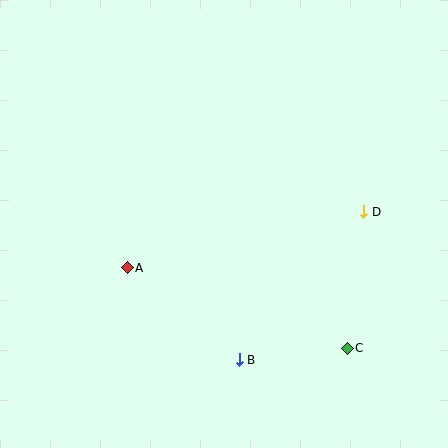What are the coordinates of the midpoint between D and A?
The midpoint between D and A is at (246, 240).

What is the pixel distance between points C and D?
The distance between C and D is 138 pixels.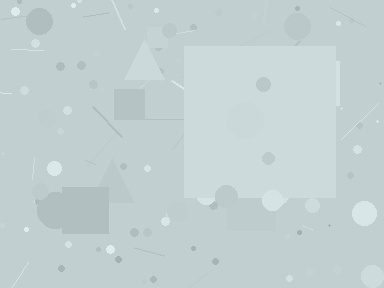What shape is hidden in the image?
A square is hidden in the image.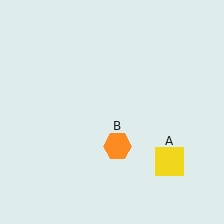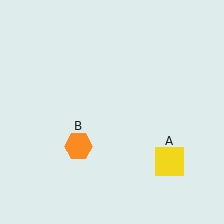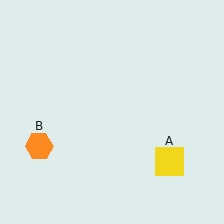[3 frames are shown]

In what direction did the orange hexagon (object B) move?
The orange hexagon (object B) moved left.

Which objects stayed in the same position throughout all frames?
Yellow square (object A) remained stationary.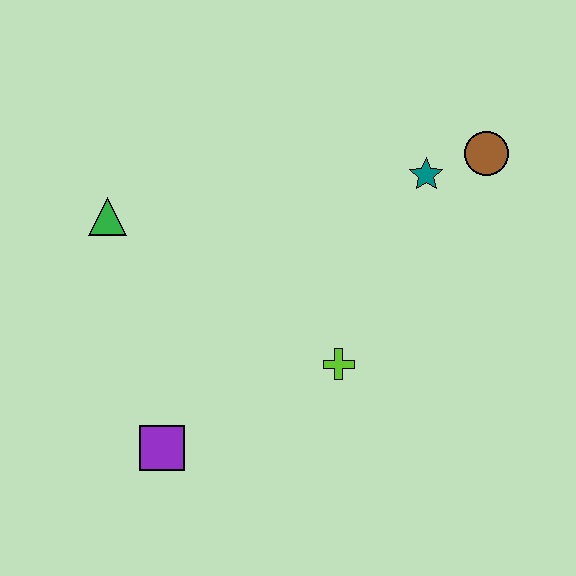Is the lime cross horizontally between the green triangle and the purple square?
No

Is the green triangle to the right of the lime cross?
No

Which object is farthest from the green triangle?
The brown circle is farthest from the green triangle.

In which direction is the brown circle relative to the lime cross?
The brown circle is above the lime cross.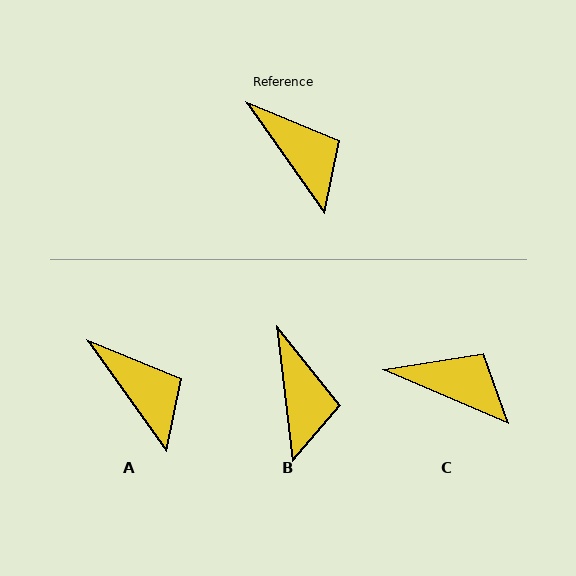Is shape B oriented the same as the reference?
No, it is off by about 29 degrees.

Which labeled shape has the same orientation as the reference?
A.